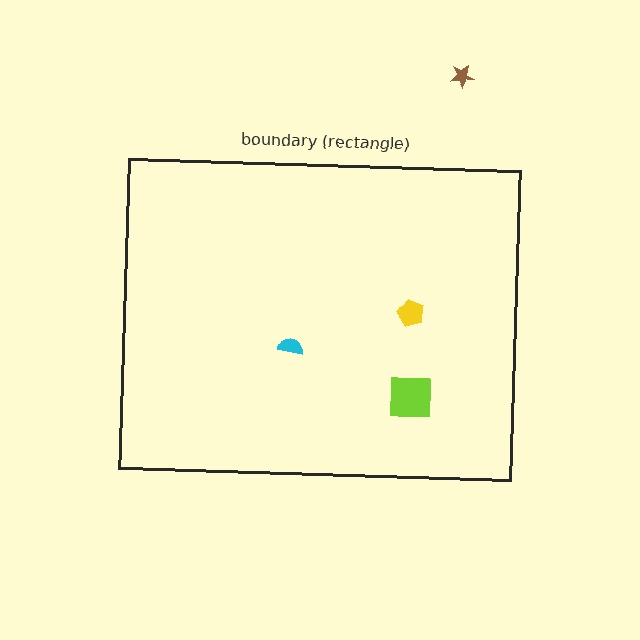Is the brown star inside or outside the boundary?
Outside.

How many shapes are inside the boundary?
3 inside, 1 outside.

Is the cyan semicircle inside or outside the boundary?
Inside.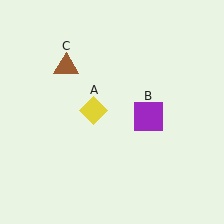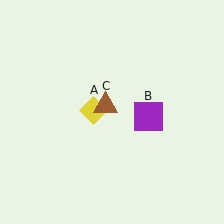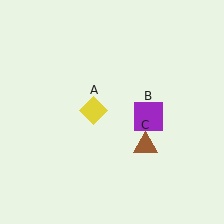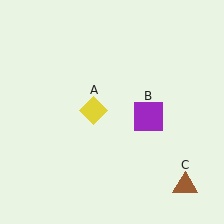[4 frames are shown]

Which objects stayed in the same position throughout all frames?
Yellow diamond (object A) and purple square (object B) remained stationary.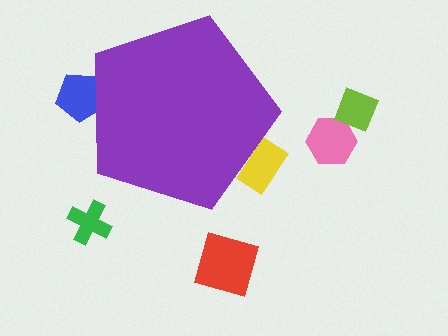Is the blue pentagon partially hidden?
Yes, the blue pentagon is partially hidden behind the purple pentagon.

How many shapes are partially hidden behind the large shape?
2 shapes are partially hidden.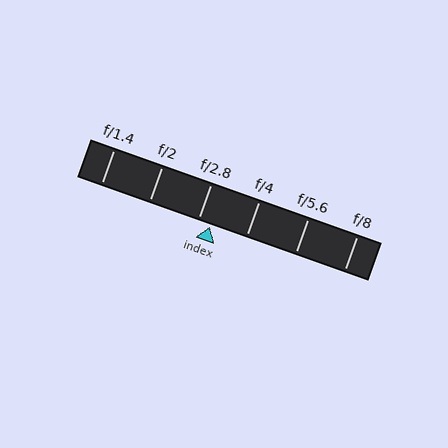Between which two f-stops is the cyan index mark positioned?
The index mark is between f/2.8 and f/4.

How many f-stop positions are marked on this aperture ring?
There are 6 f-stop positions marked.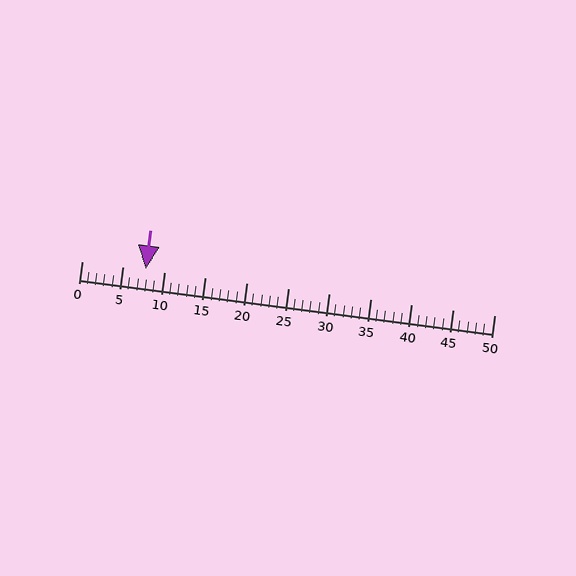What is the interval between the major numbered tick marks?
The major tick marks are spaced 5 units apart.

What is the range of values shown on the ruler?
The ruler shows values from 0 to 50.